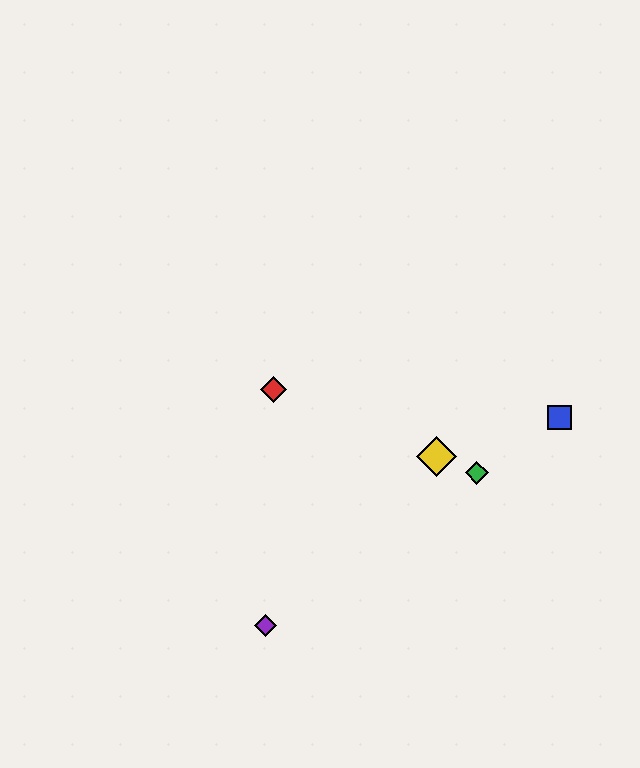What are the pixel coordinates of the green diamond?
The green diamond is at (477, 473).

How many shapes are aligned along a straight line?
3 shapes (the red diamond, the green diamond, the yellow diamond) are aligned along a straight line.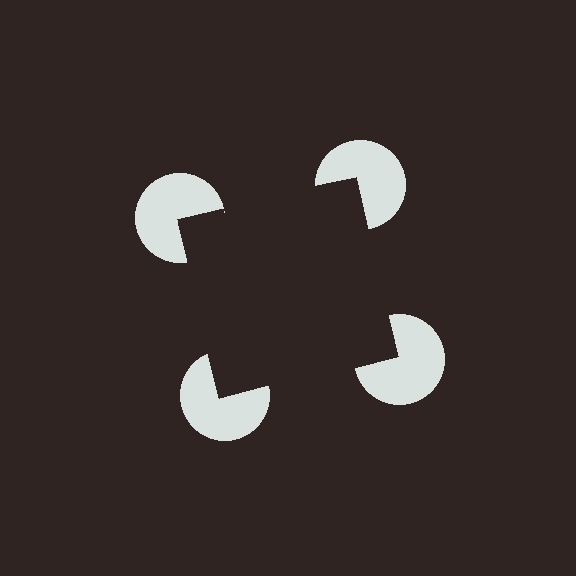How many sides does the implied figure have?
4 sides.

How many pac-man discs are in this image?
There are 4 — one at each vertex of the illusory square.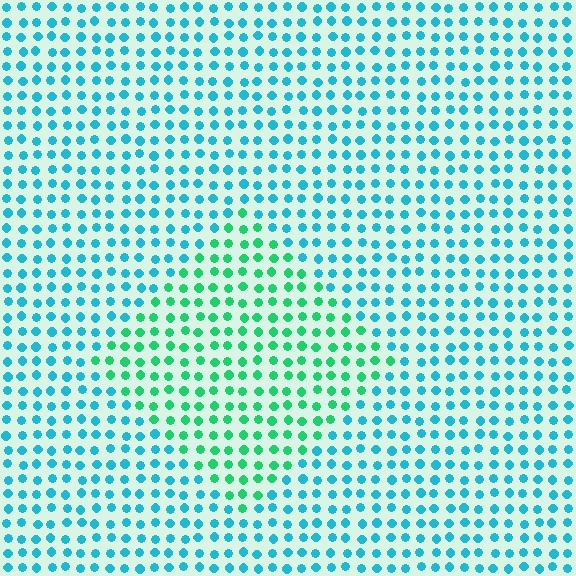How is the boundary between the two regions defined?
The boundary is defined purely by a slight shift in hue (about 41 degrees). Spacing, size, and orientation are identical on both sides.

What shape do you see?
I see a diamond.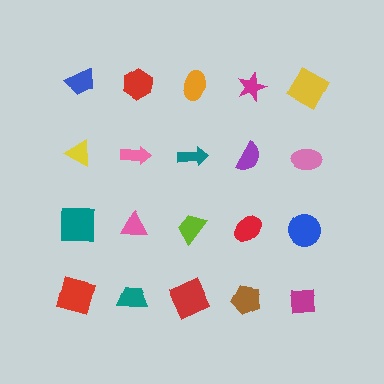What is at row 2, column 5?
A pink ellipse.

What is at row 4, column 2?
A teal trapezoid.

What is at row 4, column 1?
A red square.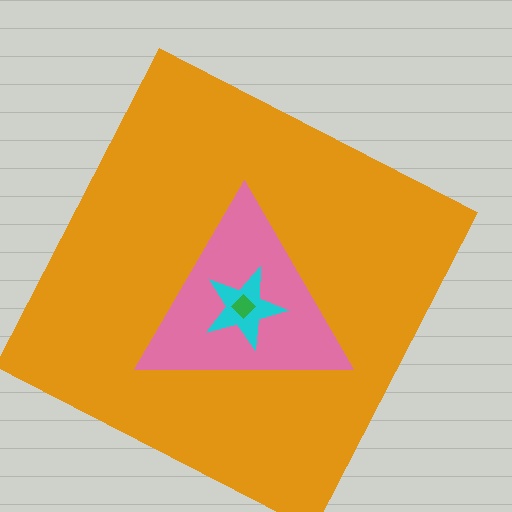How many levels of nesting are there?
4.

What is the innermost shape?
The green diamond.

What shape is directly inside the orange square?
The pink triangle.